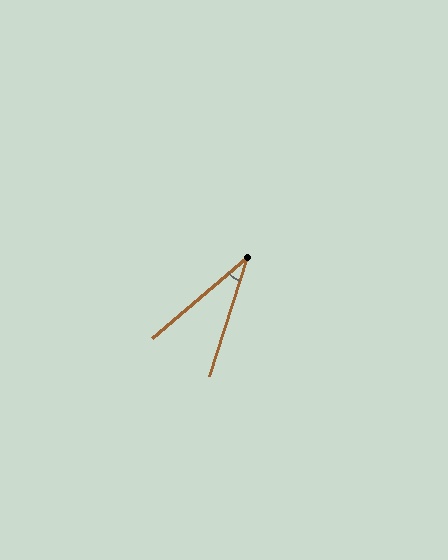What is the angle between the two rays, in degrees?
Approximately 32 degrees.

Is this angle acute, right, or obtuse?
It is acute.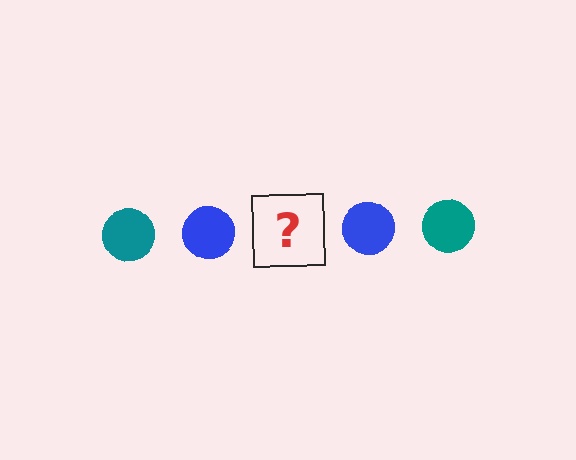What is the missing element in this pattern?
The missing element is a teal circle.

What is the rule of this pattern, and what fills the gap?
The rule is that the pattern cycles through teal, blue circles. The gap should be filled with a teal circle.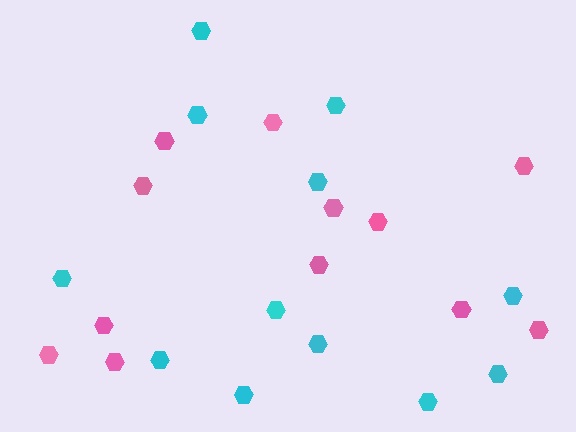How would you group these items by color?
There are 2 groups: one group of pink hexagons (12) and one group of cyan hexagons (12).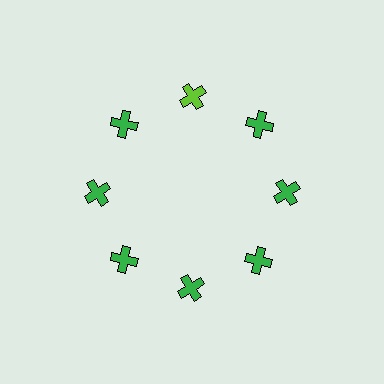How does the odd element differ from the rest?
It has a different color: lime instead of green.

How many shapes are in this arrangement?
There are 8 shapes arranged in a ring pattern.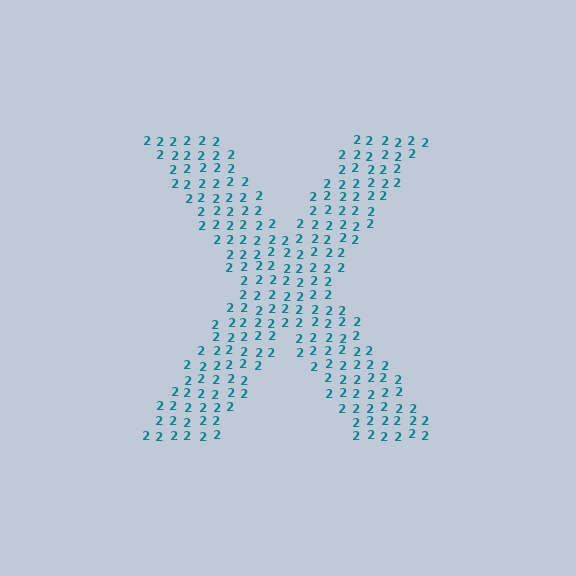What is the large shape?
The large shape is the letter X.